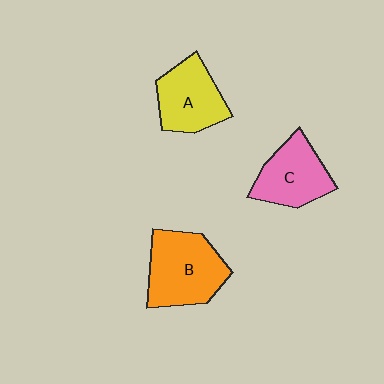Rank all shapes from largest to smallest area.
From largest to smallest: B (orange), A (yellow), C (pink).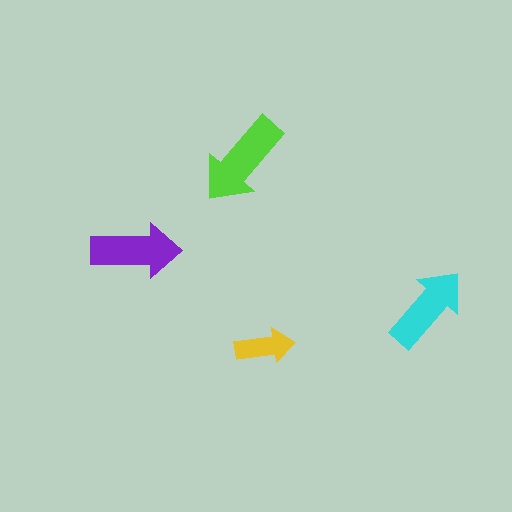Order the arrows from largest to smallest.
the lime one, the purple one, the cyan one, the yellow one.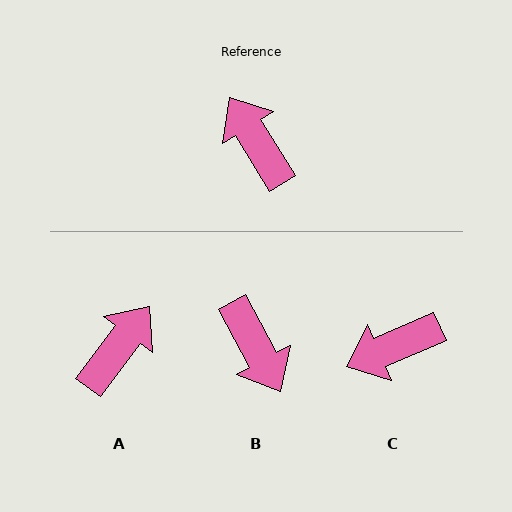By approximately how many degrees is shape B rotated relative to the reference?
Approximately 177 degrees counter-clockwise.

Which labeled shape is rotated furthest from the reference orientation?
B, about 177 degrees away.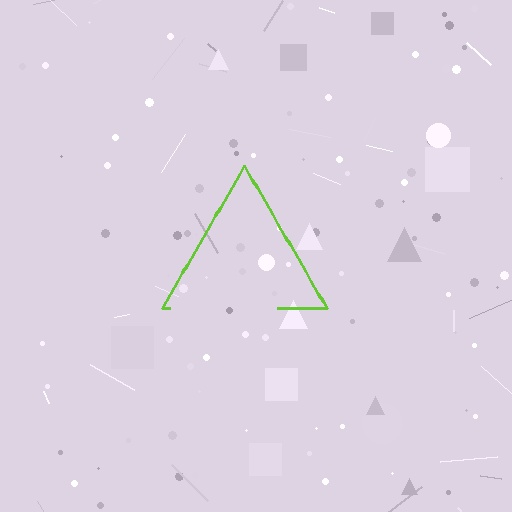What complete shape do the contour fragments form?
The contour fragments form a triangle.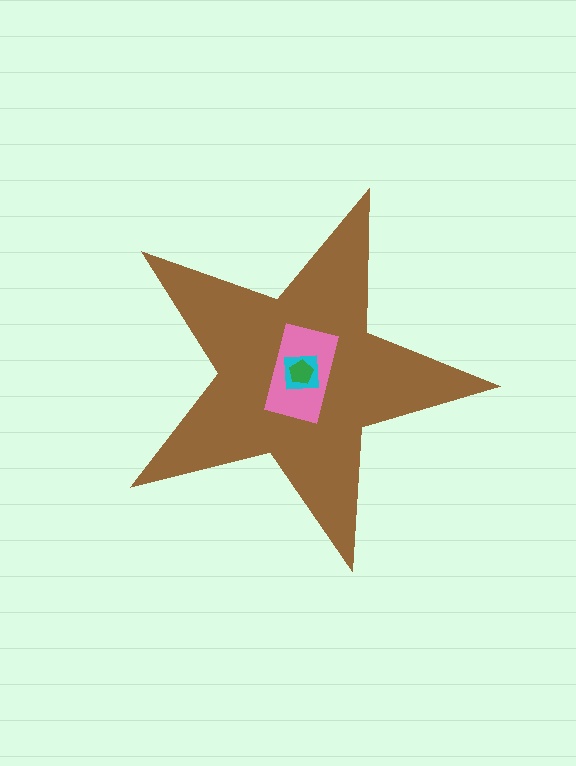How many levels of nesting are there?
4.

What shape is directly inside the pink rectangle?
The cyan square.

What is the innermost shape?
The green pentagon.